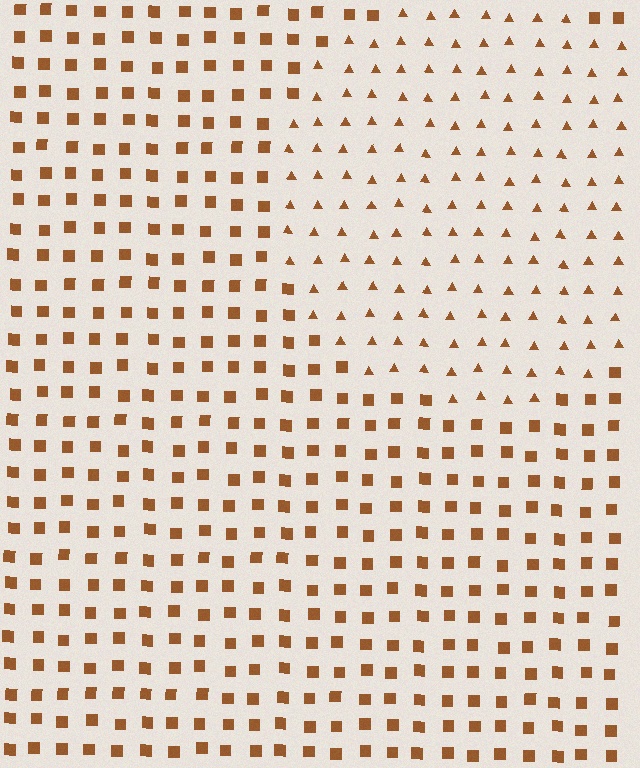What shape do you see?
I see a circle.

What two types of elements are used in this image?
The image uses triangles inside the circle region and squares outside it.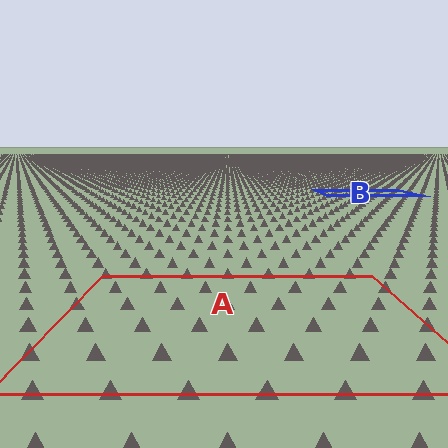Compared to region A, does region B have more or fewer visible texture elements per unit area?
Region B has more texture elements per unit area — they are packed more densely because it is farther away.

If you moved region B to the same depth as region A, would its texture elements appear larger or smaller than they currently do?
They would appear larger. At a closer depth, the same texture elements are projected at a bigger on-screen size.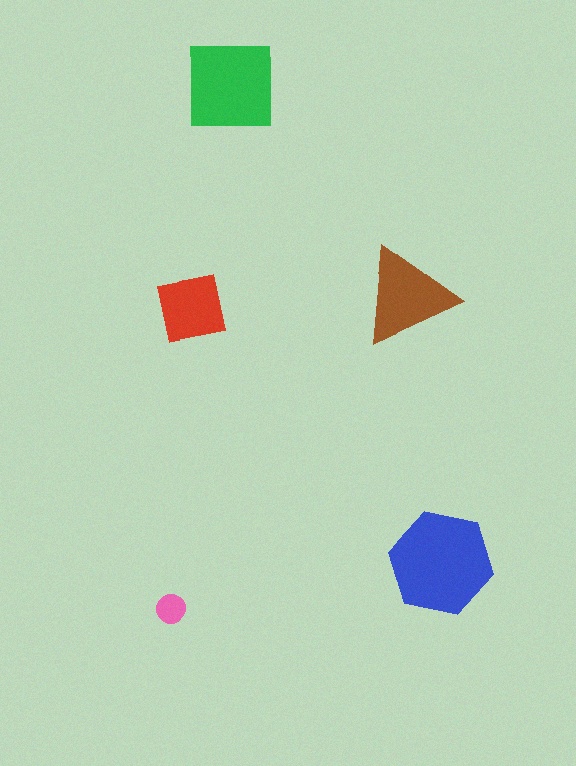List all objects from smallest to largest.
The pink circle, the red square, the brown triangle, the green square, the blue hexagon.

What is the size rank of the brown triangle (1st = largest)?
3rd.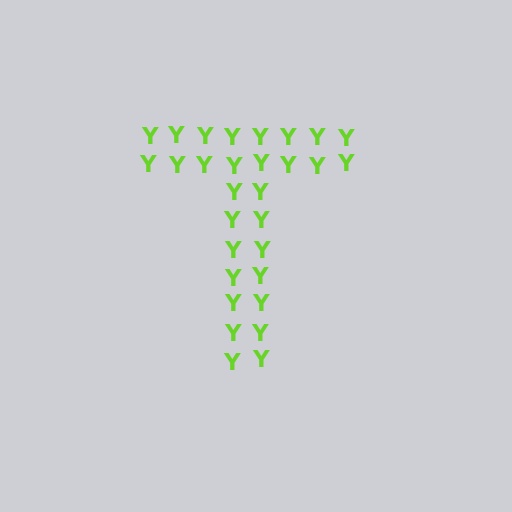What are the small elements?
The small elements are letter Y's.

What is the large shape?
The large shape is the letter T.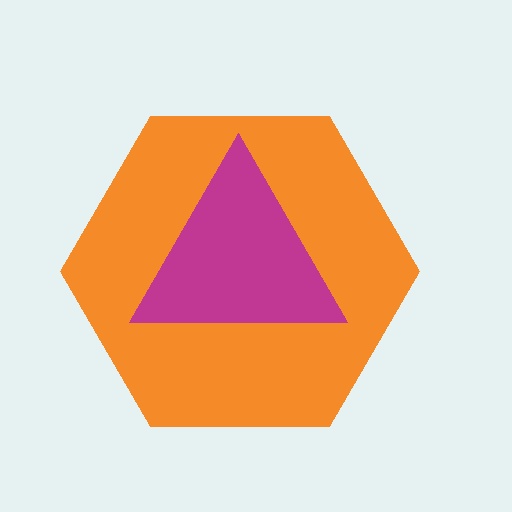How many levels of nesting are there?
2.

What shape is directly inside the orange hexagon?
The magenta triangle.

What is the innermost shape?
The magenta triangle.